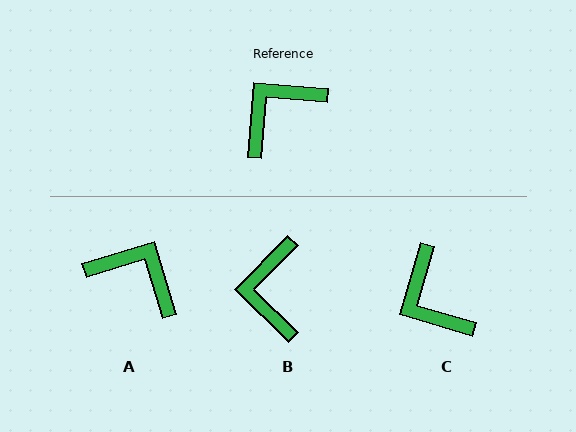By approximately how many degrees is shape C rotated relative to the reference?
Approximately 78 degrees counter-clockwise.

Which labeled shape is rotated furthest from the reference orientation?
C, about 78 degrees away.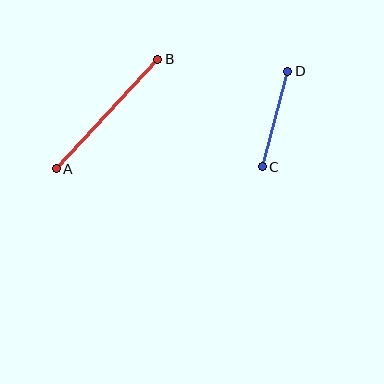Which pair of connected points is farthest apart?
Points A and B are farthest apart.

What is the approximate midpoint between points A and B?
The midpoint is at approximately (107, 114) pixels.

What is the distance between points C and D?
The distance is approximately 99 pixels.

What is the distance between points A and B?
The distance is approximately 150 pixels.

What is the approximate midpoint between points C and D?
The midpoint is at approximately (275, 119) pixels.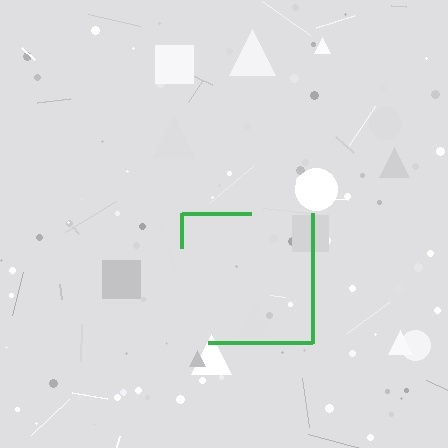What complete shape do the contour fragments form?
The contour fragments form a square.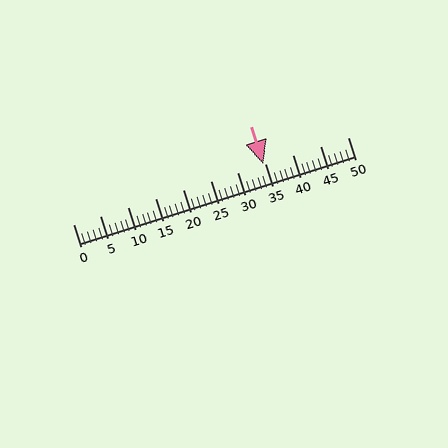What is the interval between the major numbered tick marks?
The major tick marks are spaced 5 units apart.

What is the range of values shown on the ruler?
The ruler shows values from 0 to 50.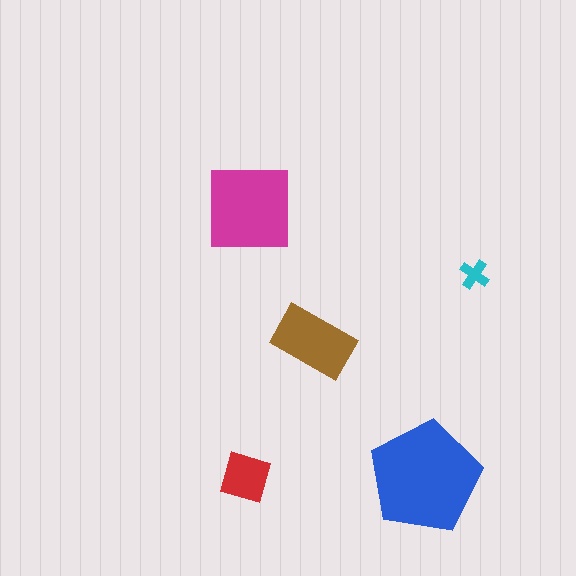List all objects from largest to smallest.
The blue pentagon, the magenta square, the brown rectangle, the red diamond, the cyan cross.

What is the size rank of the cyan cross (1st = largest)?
5th.